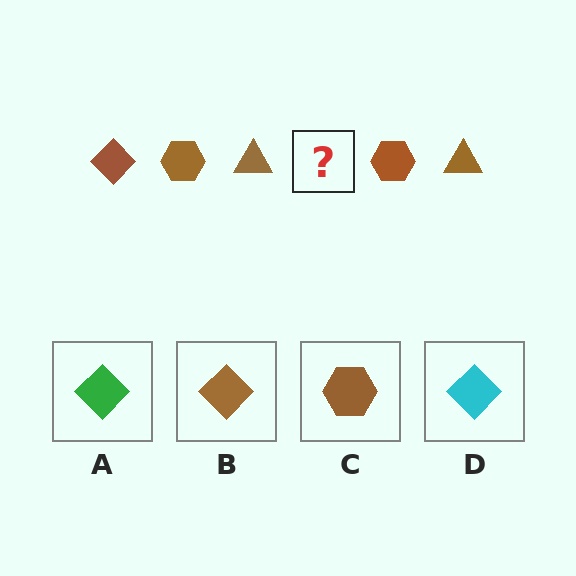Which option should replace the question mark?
Option B.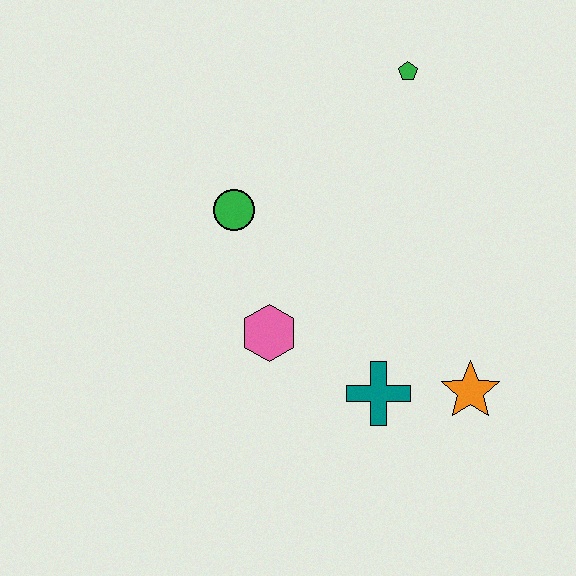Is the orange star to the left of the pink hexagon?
No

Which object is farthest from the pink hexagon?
The green pentagon is farthest from the pink hexagon.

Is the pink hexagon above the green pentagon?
No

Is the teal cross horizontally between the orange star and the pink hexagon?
Yes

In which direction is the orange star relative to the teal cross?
The orange star is to the right of the teal cross.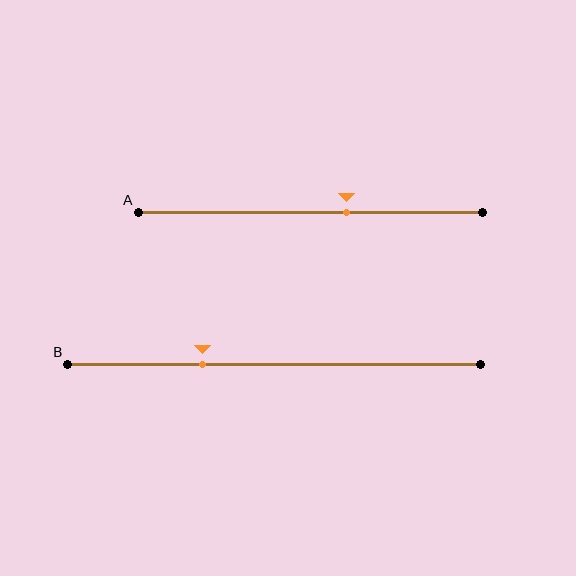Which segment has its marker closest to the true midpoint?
Segment A has its marker closest to the true midpoint.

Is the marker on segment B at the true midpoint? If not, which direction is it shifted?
No, the marker on segment B is shifted to the left by about 17% of the segment length.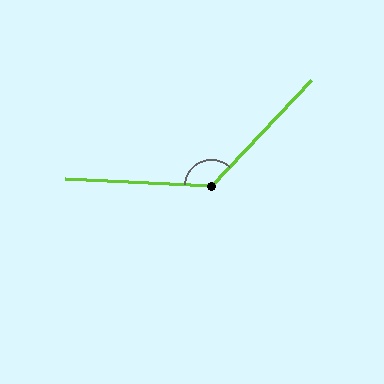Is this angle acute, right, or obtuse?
It is obtuse.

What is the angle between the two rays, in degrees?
Approximately 131 degrees.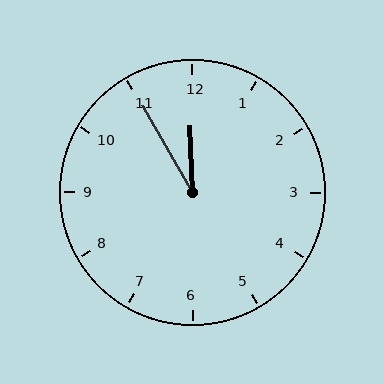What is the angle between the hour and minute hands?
Approximately 28 degrees.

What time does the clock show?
11:55.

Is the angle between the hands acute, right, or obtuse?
It is acute.